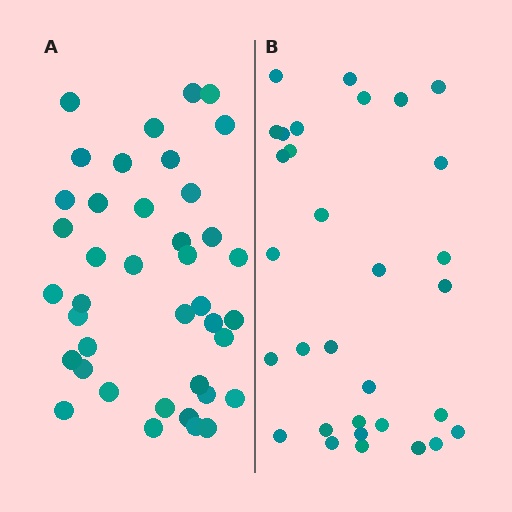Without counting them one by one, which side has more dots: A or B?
Region A (the left region) has more dots.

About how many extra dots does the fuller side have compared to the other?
Region A has roughly 8 or so more dots than region B.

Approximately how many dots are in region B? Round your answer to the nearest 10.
About 30 dots. (The exact count is 31, which rounds to 30.)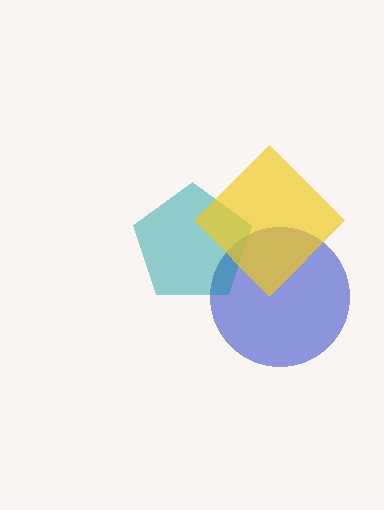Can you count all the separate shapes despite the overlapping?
Yes, there are 3 separate shapes.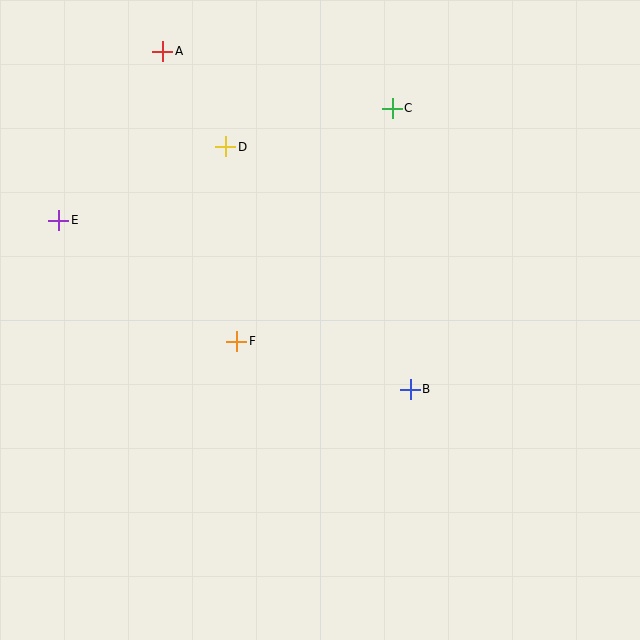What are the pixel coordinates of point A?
Point A is at (163, 51).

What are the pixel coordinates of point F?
Point F is at (237, 341).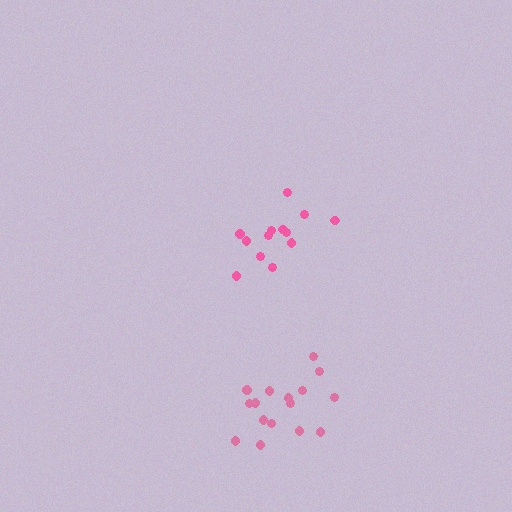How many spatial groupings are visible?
There are 2 spatial groupings.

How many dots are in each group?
Group 1: 13 dots, Group 2: 16 dots (29 total).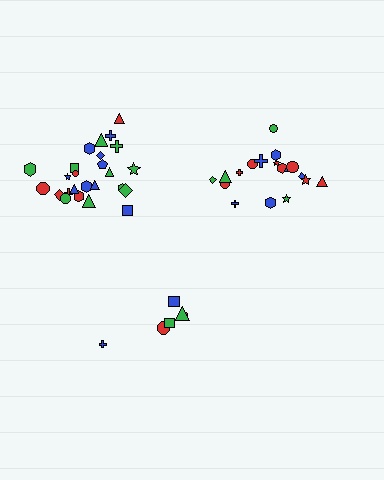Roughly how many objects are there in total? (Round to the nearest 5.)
Roughly 50 objects in total.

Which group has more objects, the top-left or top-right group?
The top-left group.